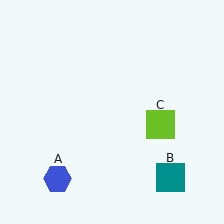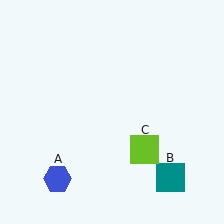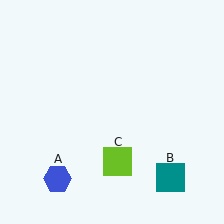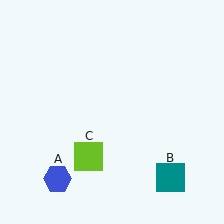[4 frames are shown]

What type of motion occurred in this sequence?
The lime square (object C) rotated clockwise around the center of the scene.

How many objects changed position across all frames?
1 object changed position: lime square (object C).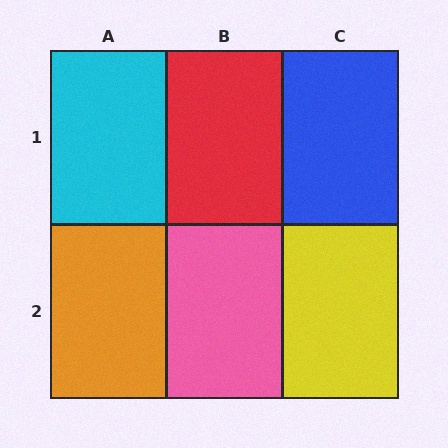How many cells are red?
1 cell is red.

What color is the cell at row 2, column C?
Yellow.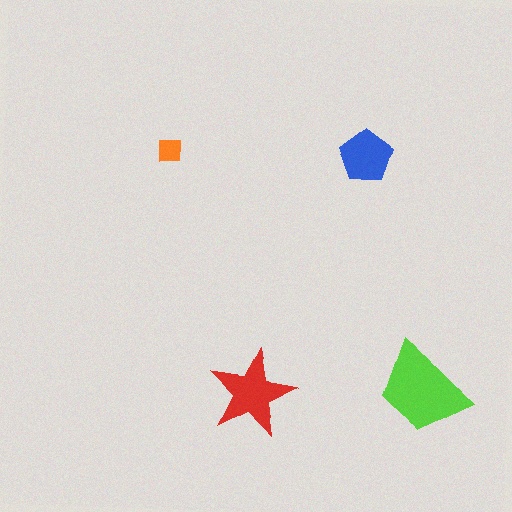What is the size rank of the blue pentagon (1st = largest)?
3rd.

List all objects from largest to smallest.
The lime trapezoid, the red star, the blue pentagon, the orange square.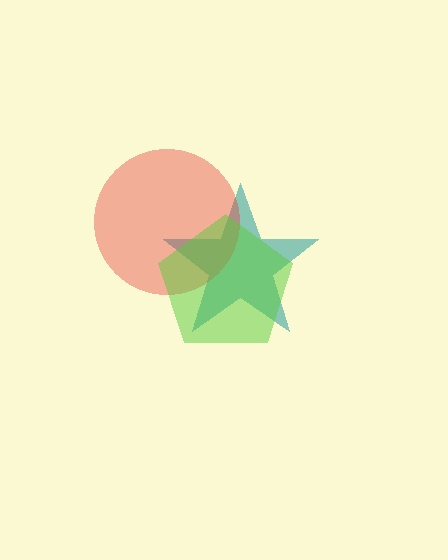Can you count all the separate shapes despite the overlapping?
Yes, there are 3 separate shapes.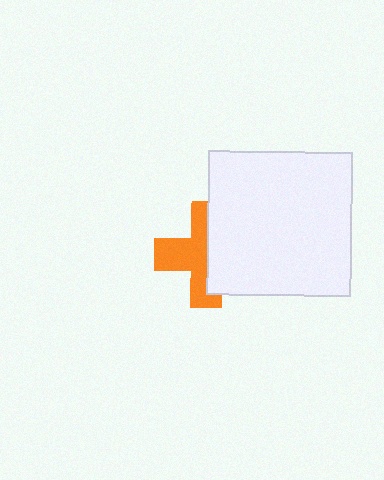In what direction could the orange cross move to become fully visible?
The orange cross could move left. That would shift it out from behind the white square entirely.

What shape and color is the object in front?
The object in front is a white square.